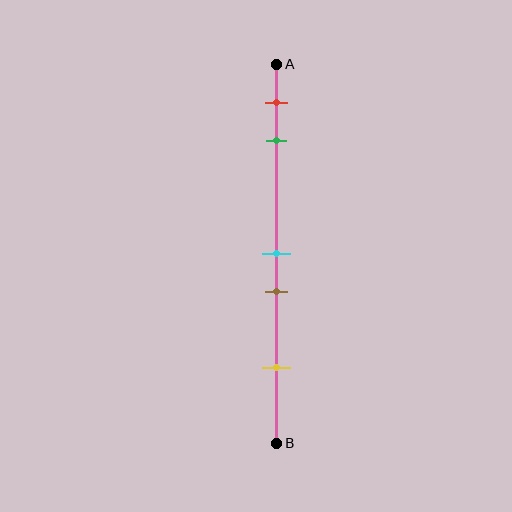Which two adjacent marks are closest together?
The cyan and brown marks are the closest adjacent pair.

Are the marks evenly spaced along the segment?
No, the marks are not evenly spaced.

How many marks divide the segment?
There are 5 marks dividing the segment.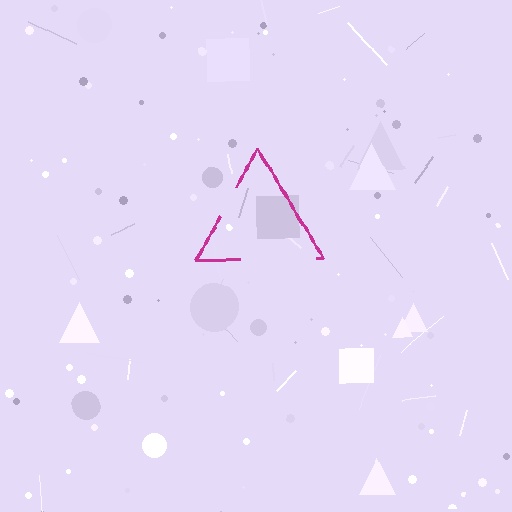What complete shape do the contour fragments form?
The contour fragments form a triangle.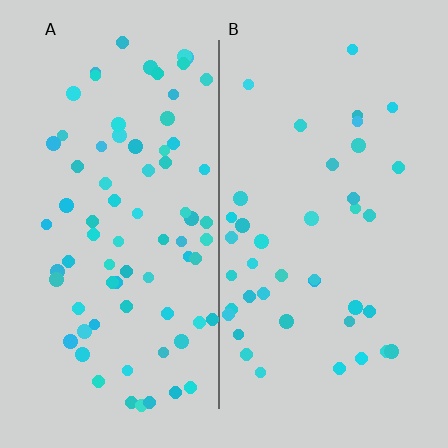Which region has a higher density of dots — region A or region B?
A (the left).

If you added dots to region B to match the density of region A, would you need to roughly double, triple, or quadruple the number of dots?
Approximately double.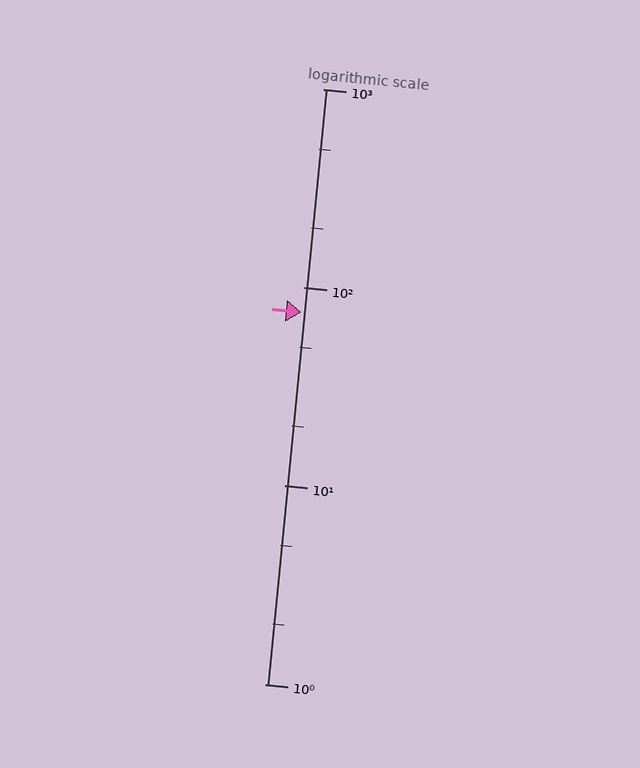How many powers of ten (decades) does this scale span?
The scale spans 3 decades, from 1 to 1000.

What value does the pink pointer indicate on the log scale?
The pointer indicates approximately 75.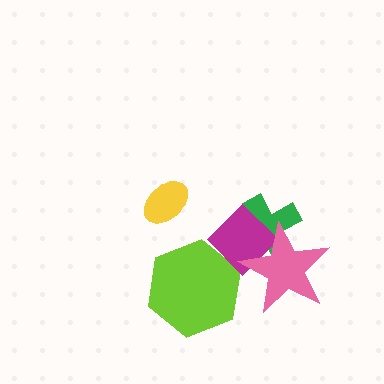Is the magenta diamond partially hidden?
Yes, it is partially covered by another shape.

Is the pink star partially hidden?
No, no other shape covers it.